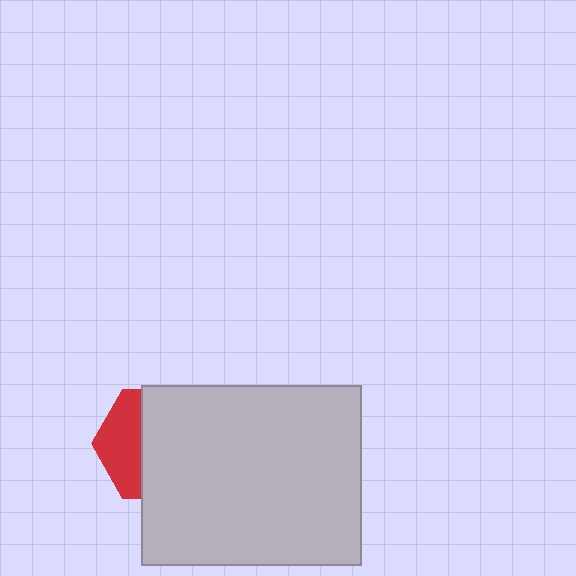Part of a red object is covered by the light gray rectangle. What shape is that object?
It is a hexagon.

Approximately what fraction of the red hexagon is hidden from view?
Roughly 63% of the red hexagon is hidden behind the light gray rectangle.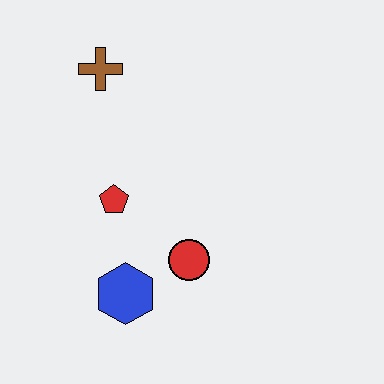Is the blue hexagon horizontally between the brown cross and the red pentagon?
No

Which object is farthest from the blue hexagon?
The brown cross is farthest from the blue hexagon.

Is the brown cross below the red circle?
No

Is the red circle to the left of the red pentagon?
No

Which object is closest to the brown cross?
The red pentagon is closest to the brown cross.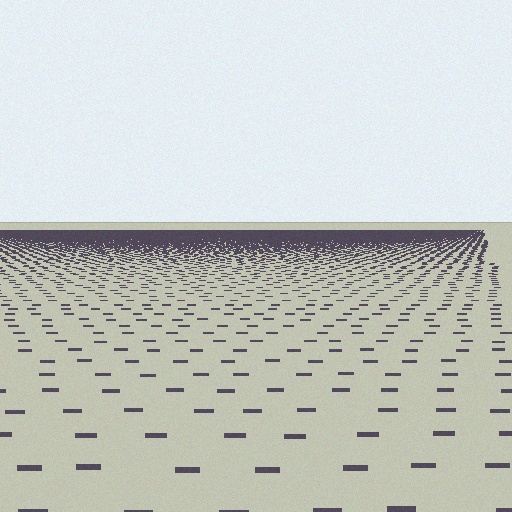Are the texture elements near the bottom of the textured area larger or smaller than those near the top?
Larger. Near the bottom, elements are closer to the viewer and appear at a bigger on-screen size.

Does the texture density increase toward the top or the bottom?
Density increases toward the top.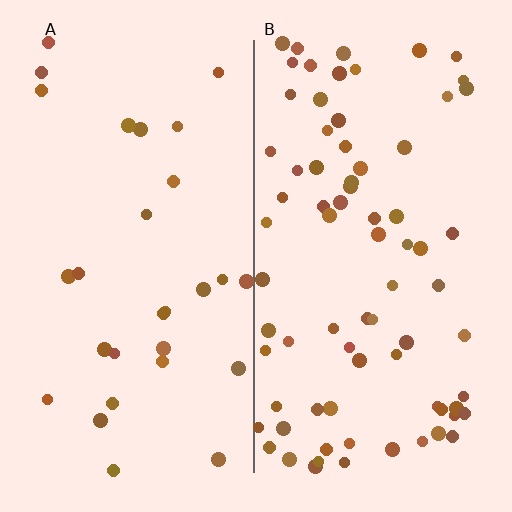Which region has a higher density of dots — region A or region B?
B (the right).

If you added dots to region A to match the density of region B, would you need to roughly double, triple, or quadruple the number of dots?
Approximately triple.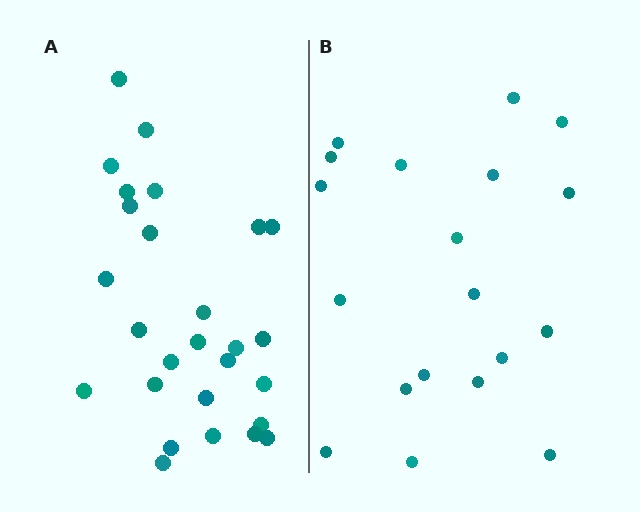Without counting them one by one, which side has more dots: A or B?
Region A (the left region) has more dots.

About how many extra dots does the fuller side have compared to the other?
Region A has roughly 8 or so more dots than region B.